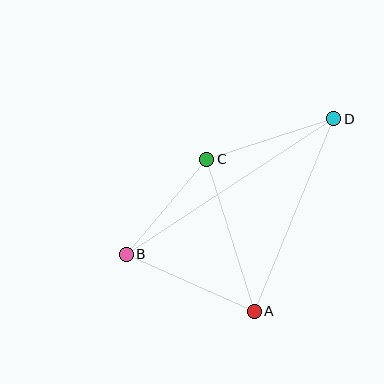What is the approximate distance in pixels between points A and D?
The distance between A and D is approximately 208 pixels.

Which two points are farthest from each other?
Points B and D are farthest from each other.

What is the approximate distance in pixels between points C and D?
The distance between C and D is approximately 134 pixels.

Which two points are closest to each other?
Points B and C are closest to each other.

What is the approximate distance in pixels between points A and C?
The distance between A and C is approximately 159 pixels.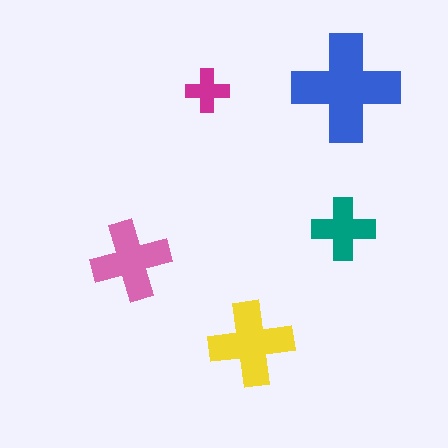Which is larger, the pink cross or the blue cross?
The blue one.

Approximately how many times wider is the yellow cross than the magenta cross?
About 2 times wider.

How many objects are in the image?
There are 5 objects in the image.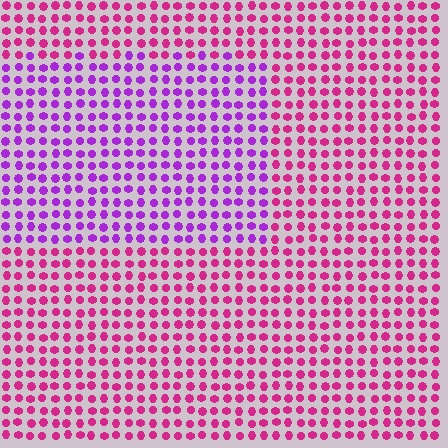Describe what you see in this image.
The image is filled with small magenta elements in a uniform arrangement. A rectangle-shaped region is visible where the elements are tinted to a slightly different hue, forming a subtle color boundary.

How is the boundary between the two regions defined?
The boundary is defined purely by a slight shift in hue (about 41 degrees). Spacing, size, and orientation are identical on both sides.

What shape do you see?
I see a rectangle.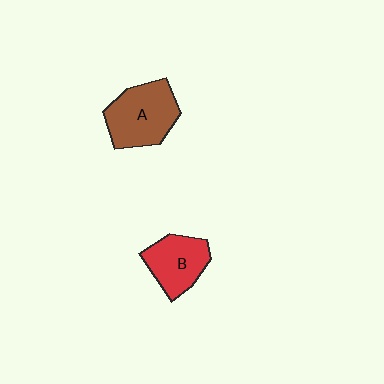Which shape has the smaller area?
Shape B (red).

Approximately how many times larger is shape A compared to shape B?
Approximately 1.3 times.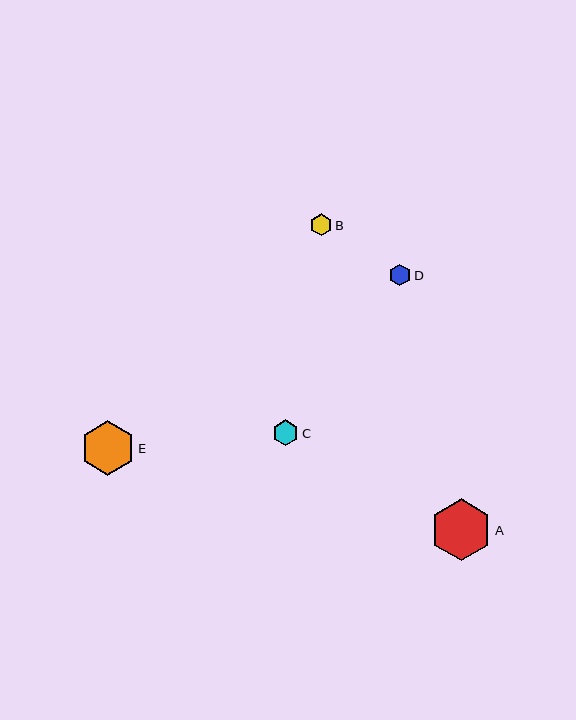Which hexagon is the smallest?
Hexagon D is the smallest with a size of approximately 22 pixels.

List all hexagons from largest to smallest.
From largest to smallest: A, E, C, B, D.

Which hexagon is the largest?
Hexagon A is the largest with a size of approximately 62 pixels.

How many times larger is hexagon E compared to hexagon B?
Hexagon E is approximately 2.5 times the size of hexagon B.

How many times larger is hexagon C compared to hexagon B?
Hexagon C is approximately 1.2 times the size of hexagon B.